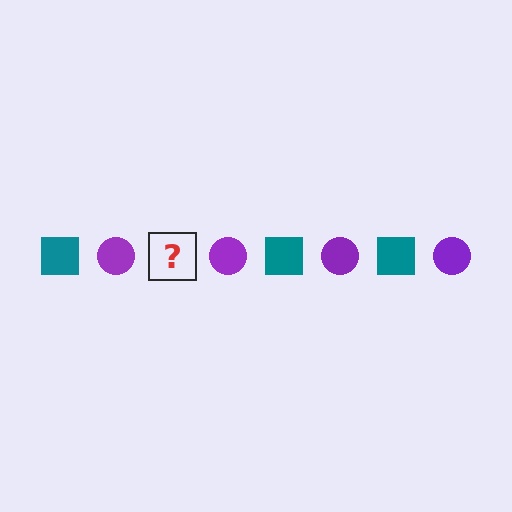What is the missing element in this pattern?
The missing element is a teal square.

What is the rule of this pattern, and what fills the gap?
The rule is that the pattern alternates between teal square and purple circle. The gap should be filled with a teal square.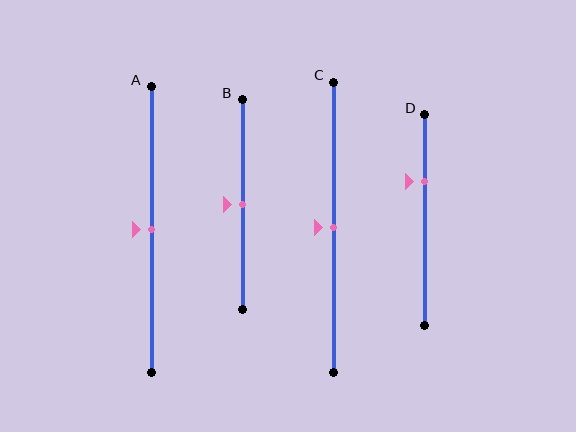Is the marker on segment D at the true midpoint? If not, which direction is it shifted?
No, the marker on segment D is shifted upward by about 19% of the segment length.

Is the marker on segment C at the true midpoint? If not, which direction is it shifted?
Yes, the marker on segment C is at the true midpoint.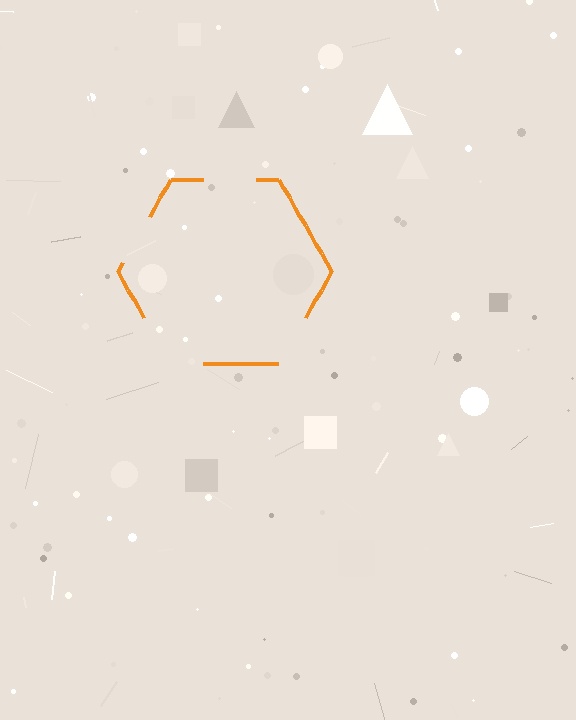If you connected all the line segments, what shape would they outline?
They would outline a hexagon.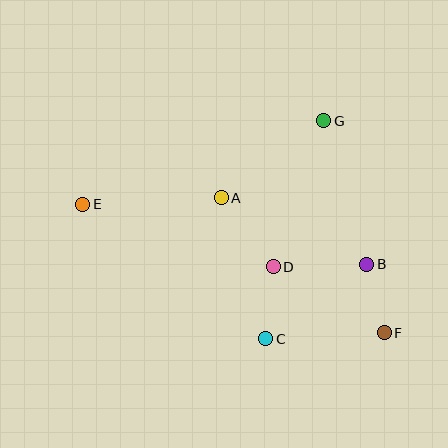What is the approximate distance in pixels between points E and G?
The distance between E and G is approximately 255 pixels.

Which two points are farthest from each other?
Points E and F are farthest from each other.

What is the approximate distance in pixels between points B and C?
The distance between B and C is approximately 125 pixels.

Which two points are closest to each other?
Points B and F are closest to each other.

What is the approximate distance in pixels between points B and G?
The distance between B and G is approximately 150 pixels.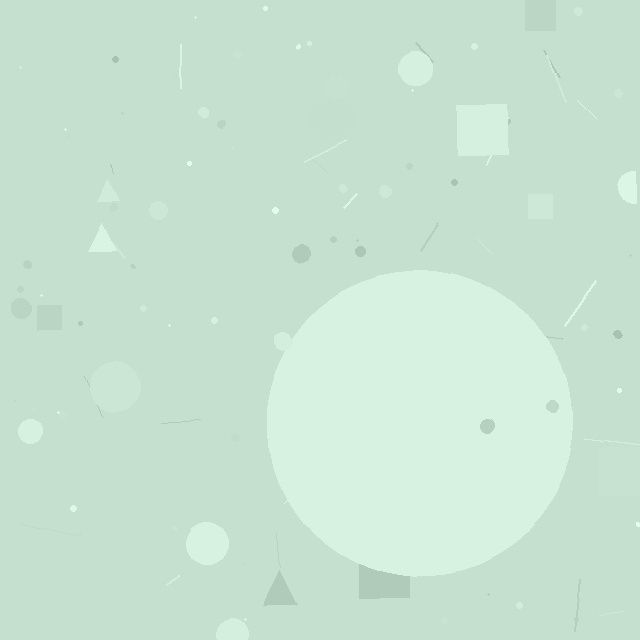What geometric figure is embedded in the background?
A circle is embedded in the background.